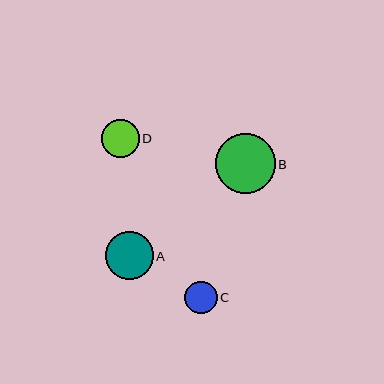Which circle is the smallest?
Circle C is the smallest with a size of approximately 32 pixels.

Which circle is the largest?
Circle B is the largest with a size of approximately 60 pixels.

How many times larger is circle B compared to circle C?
Circle B is approximately 1.8 times the size of circle C.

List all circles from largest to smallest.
From largest to smallest: B, A, D, C.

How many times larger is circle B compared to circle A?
Circle B is approximately 1.3 times the size of circle A.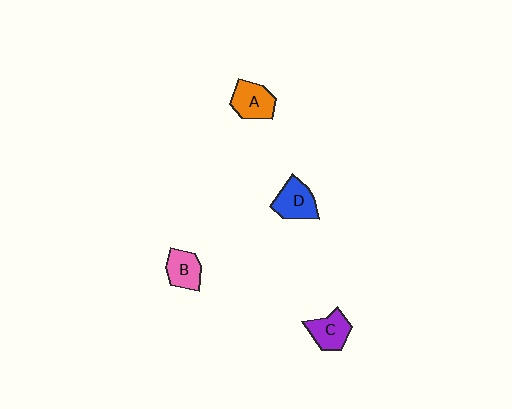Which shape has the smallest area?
Shape B (pink).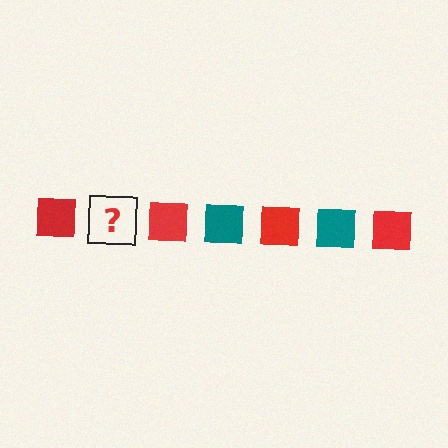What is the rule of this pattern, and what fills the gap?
The rule is that the pattern cycles through red, teal squares. The gap should be filled with a teal square.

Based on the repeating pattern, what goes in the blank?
The blank should be a teal square.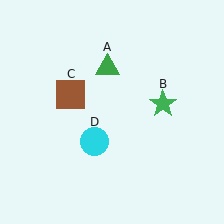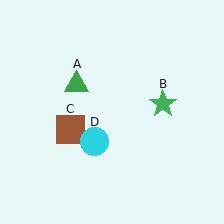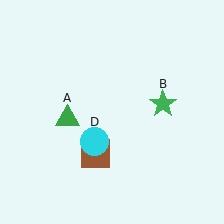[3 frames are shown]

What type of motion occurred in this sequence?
The green triangle (object A), brown square (object C) rotated counterclockwise around the center of the scene.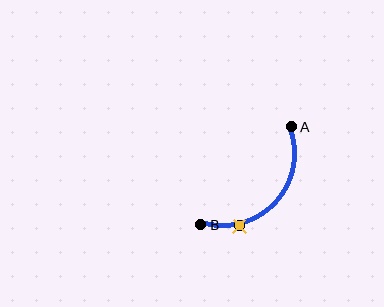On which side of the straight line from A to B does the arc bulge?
The arc bulges below and to the right of the straight line connecting A and B.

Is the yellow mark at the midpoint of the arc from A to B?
No. The yellow mark lies on the arc but is closer to endpoint B. The arc midpoint would be at the point on the curve equidistant along the arc from both A and B.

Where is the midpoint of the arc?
The arc midpoint is the point on the curve farthest from the straight line joining A and B. It sits below and to the right of that line.